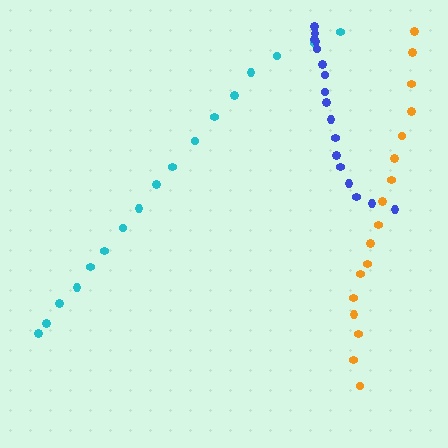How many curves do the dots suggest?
There are 3 distinct paths.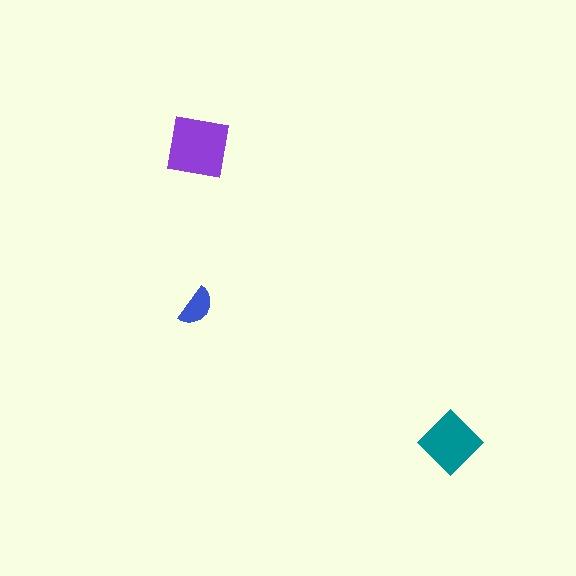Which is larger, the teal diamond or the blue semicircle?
The teal diamond.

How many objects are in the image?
There are 3 objects in the image.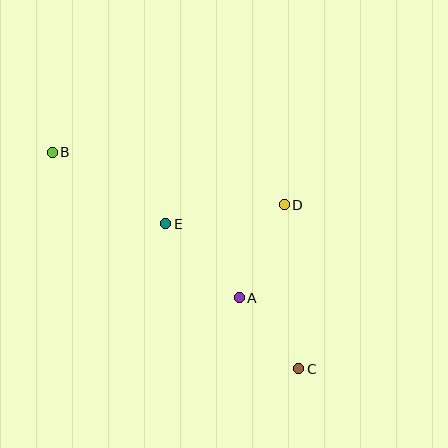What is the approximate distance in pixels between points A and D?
The distance between A and D is approximately 103 pixels.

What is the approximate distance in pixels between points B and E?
The distance between B and E is approximately 134 pixels.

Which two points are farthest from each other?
Points B and C are farthest from each other.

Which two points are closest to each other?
Points A and C are closest to each other.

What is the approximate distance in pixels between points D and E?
The distance between D and E is approximately 120 pixels.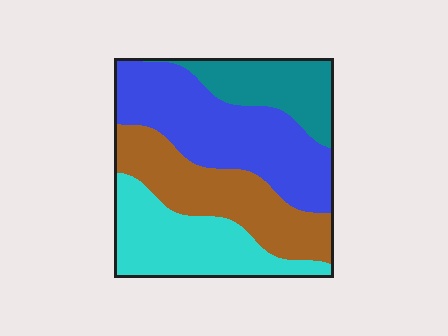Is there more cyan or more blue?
Blue.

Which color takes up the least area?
Teal, at roughly 15%.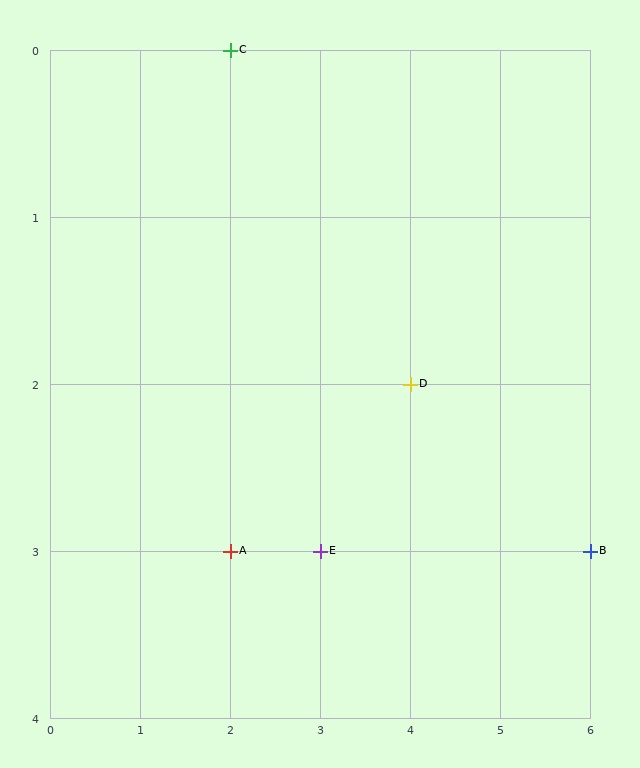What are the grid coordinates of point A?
Point A is at grid coordinates (2, 3).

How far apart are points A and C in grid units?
Points A and C are 3 rows apart.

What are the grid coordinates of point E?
Point E is at grid coordinates (3, 3).